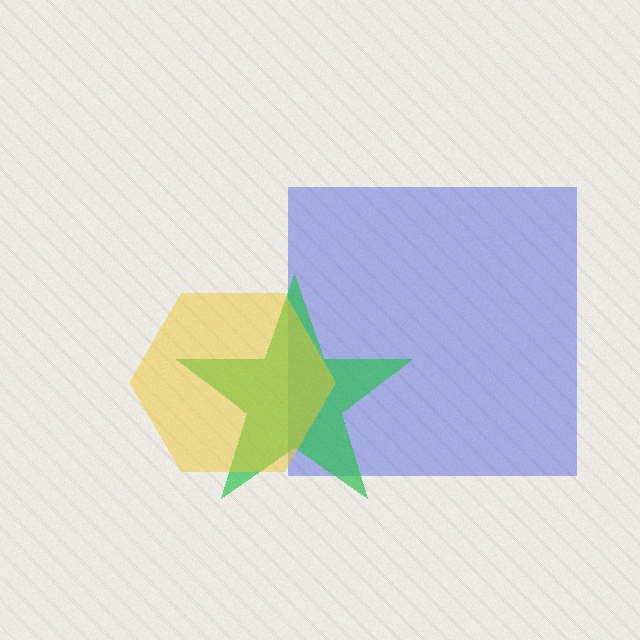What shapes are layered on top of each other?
The layered shapes are: a blue square, a green star, a yellow hexagon.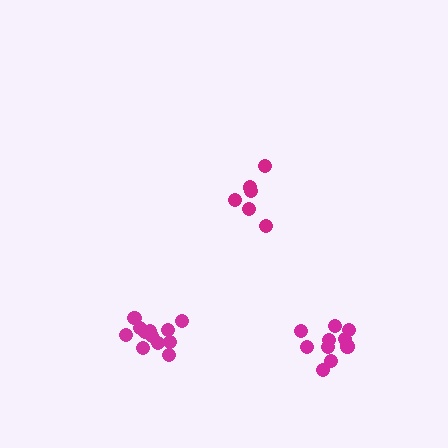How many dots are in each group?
Group 1: 6 dots, Group 2: 12 dots, Group 3: 10 dots (28 total).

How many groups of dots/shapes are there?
There are 3 groups.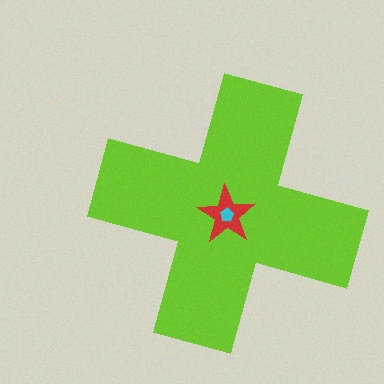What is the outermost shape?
The lime cross.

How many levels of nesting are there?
3.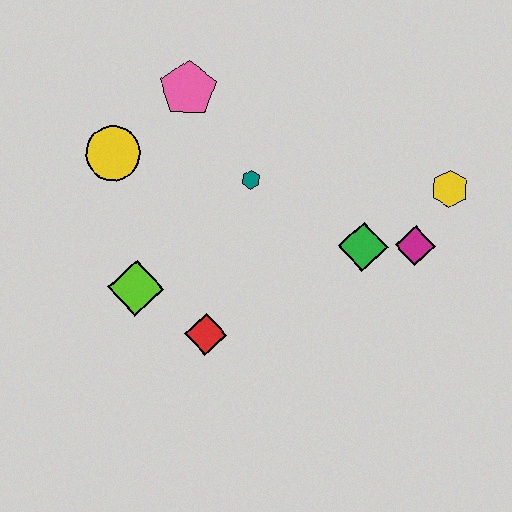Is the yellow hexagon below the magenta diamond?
No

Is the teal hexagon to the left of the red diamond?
No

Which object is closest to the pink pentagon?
The yellow circle is closest to the pink pentagon.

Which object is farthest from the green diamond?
The yellow circle is farthest from the green diamond.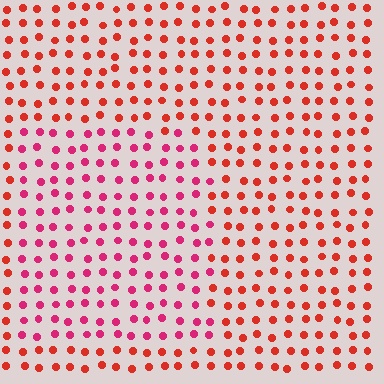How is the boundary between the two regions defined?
The boundary is defined purely by a slight shift in hue (about 31 degrees). Spacing, size, and orientation are identical on both sides.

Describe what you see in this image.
The image is filled with small red elements in a uniform arrangement. A rectangle-shaped region is visible where the elements are tinted to a slightly different hue, forming a subtle color boundary.